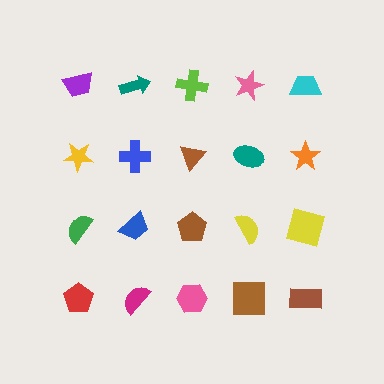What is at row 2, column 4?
A teal ellipse.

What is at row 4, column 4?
A brown square.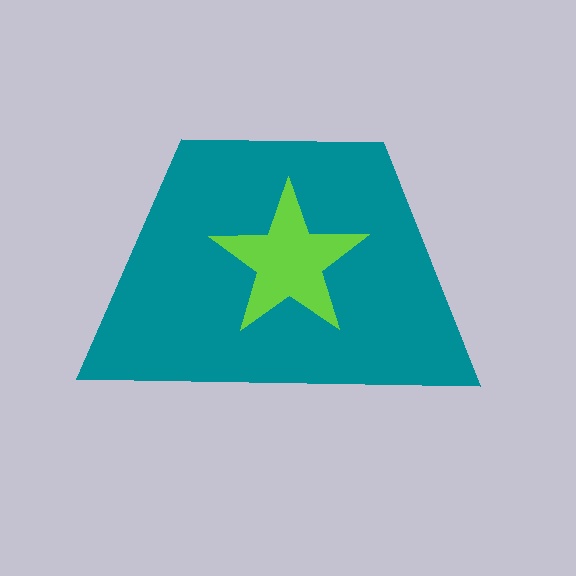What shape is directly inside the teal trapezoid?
The lime star.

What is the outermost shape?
The teal trapezoid.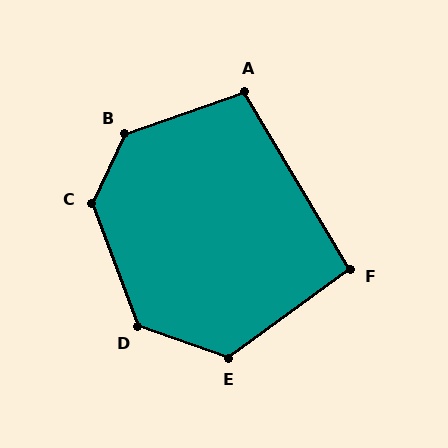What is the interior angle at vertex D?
Approximately 130 degrees (obtuse).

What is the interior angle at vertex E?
Approximately 125 degrees (obtuse).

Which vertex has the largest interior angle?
B, at approximately 135 degrees.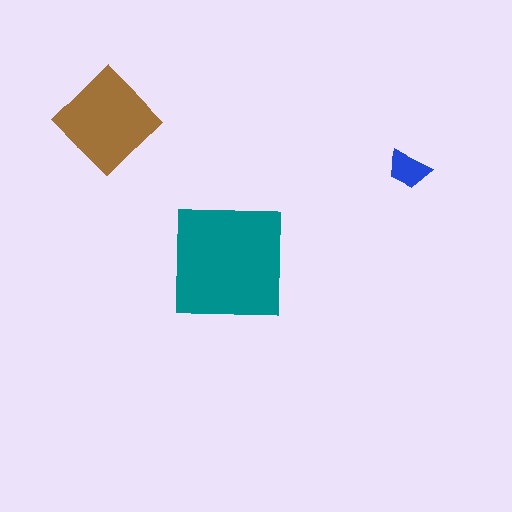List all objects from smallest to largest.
The blue trapezoid, the brown diamond, the teal square.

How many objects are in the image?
There are 3 objects in the image.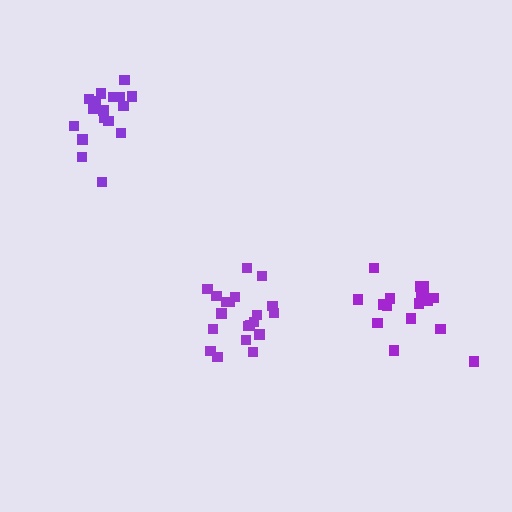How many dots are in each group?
Group 1: 17 dots, Group 2: 18 dots, Group 3: 20 dots (55 total).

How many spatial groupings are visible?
There are 3 spatial groupings.